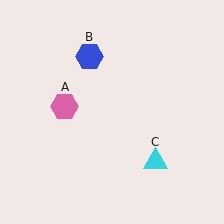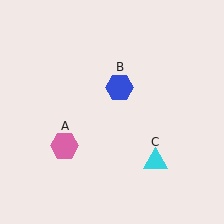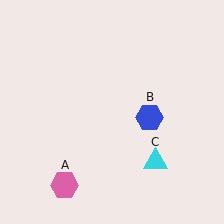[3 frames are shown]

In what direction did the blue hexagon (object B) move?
The blue hexagon (object B) moved down and to the right.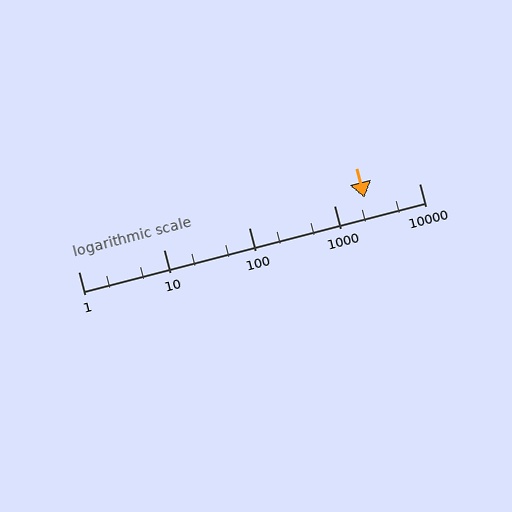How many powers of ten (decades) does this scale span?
The scale spans 4 decades, from 1 to 10000.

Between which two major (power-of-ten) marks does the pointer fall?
The pointer is between 1000 and 10000.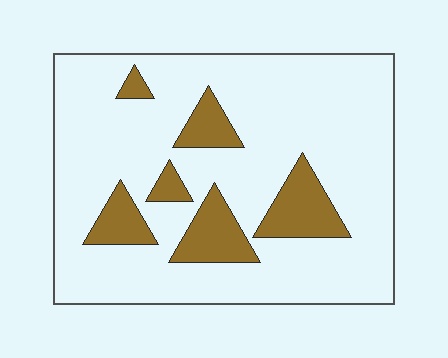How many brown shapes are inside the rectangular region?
6.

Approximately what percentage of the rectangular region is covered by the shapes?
Approximately 15%.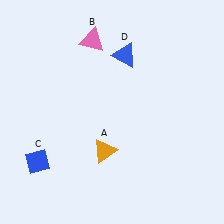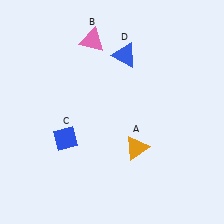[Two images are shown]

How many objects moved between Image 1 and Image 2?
2 objects moved between the two images.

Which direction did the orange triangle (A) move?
The orange triangle (A) moved right.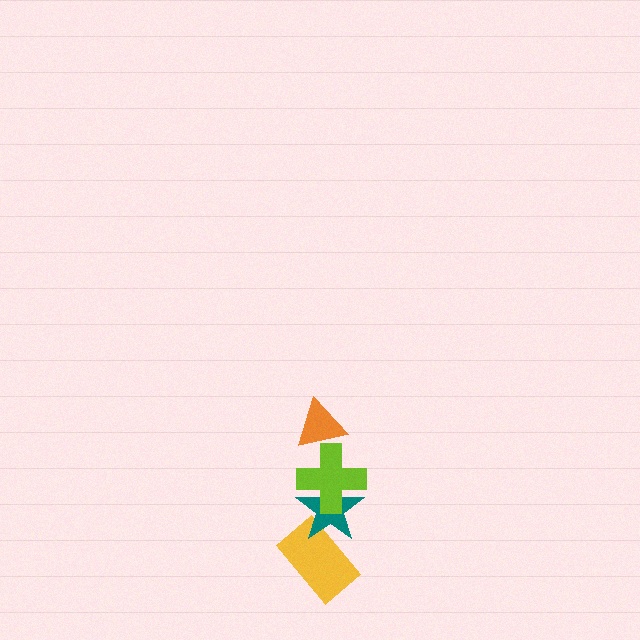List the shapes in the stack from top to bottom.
From top to bottom: the orange triangle, the lime cross, the teal star, the yellow rectangle.